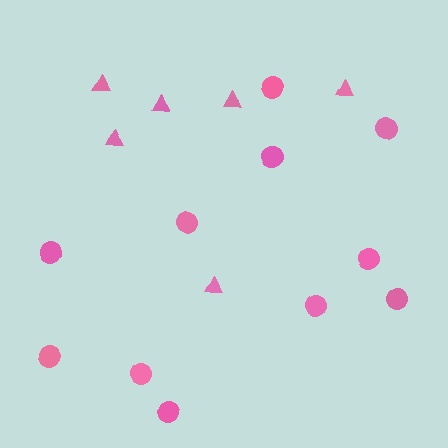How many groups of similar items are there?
There are 2 groups: one group of triangles (6) and one group of circles (11).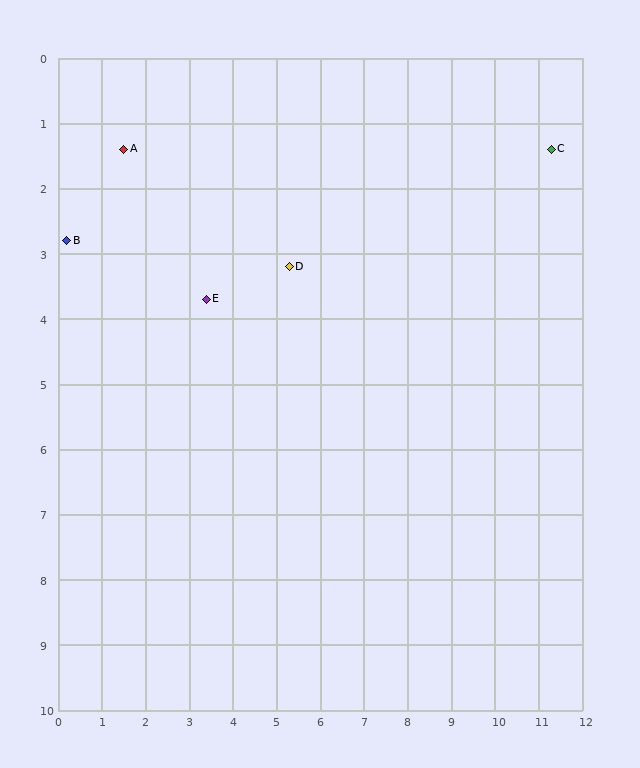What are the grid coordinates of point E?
Point E is at approximately (3.4, 3.7).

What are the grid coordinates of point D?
Point D is at approximately (5.3, 3.2).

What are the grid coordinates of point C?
Point C is at approximately (11.3, 1.4).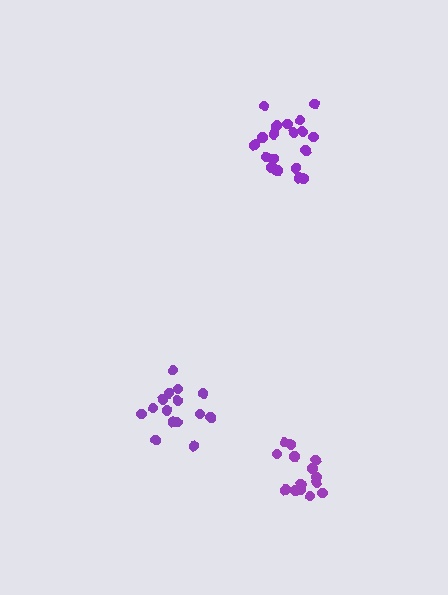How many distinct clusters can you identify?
There are 3 distinct clusters.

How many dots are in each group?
Group 1: 19 dots, Group 2: 14 dots, Group 3: 15 dots (48 total).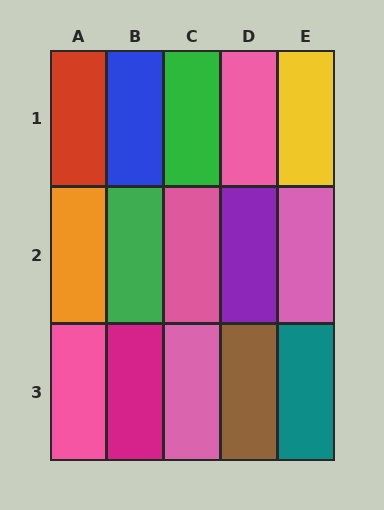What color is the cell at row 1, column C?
Green.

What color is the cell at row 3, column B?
Magenta.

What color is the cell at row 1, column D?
Pink.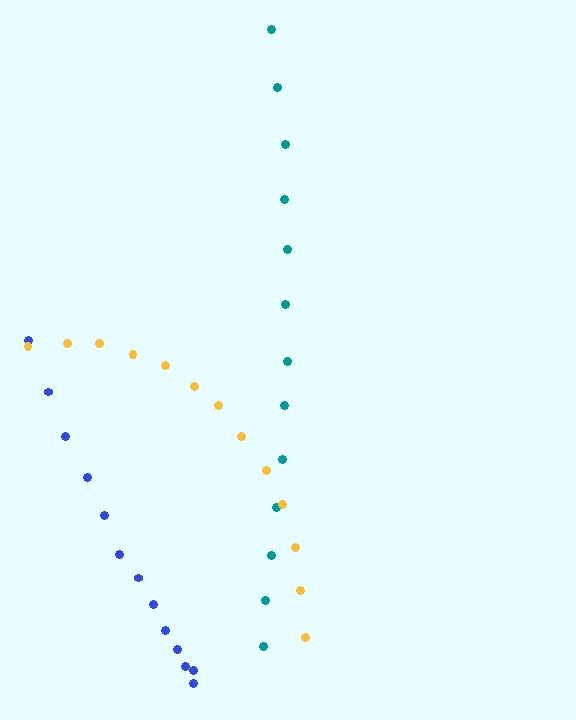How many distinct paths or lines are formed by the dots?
There are 3 distinct paths.